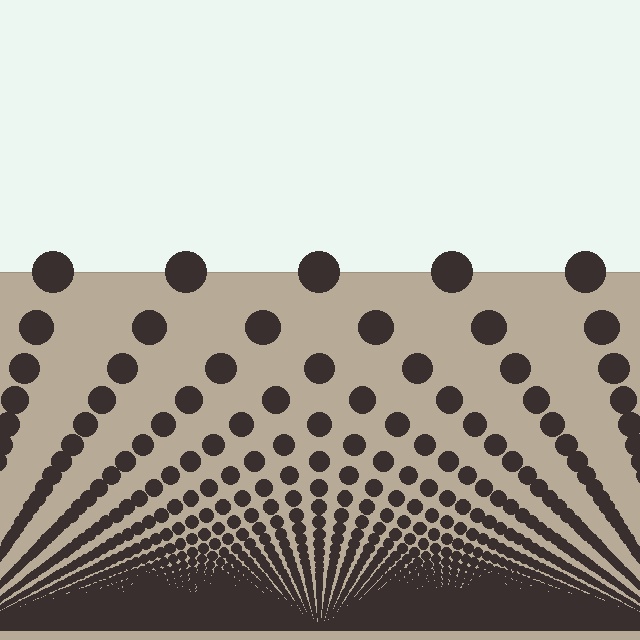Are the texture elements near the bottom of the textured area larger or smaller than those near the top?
Smaller. The gradient is inverted — elements near the bottom are smaller and denser.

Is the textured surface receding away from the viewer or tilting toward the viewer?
The surface appears to tilt toward the viewer. Texture elements get larger and sparser toward the top.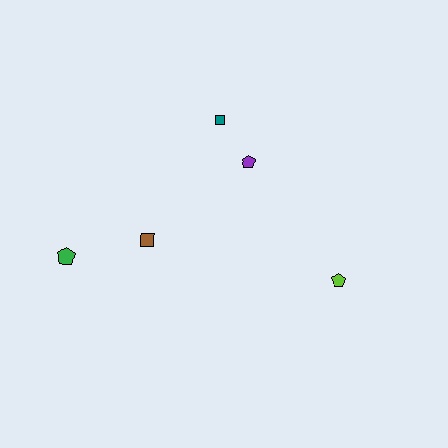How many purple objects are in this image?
There is 1 purple object.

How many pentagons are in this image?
There are 3 pentagons.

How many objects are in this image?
There are 5 objects.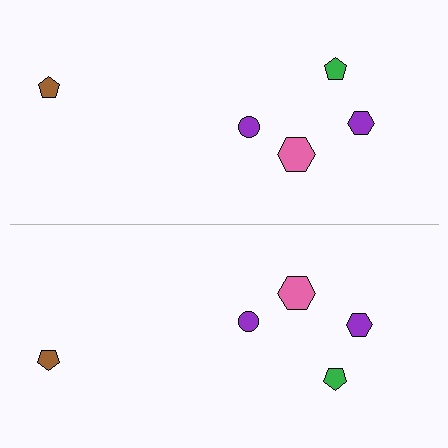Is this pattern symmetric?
Yes, this pattern has bilateral (reflection) symmetry.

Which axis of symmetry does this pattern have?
The pattern has a horizontal axis of symmetry running through the center of the image.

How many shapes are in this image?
There are 10 shapes in this image.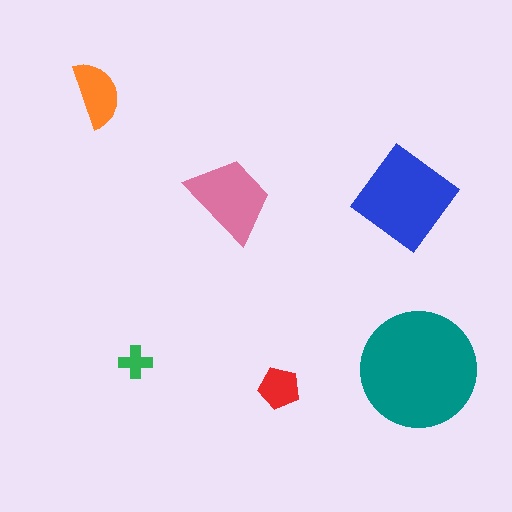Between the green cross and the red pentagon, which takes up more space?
The red pentagon.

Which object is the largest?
The teal circle.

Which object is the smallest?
The green cross.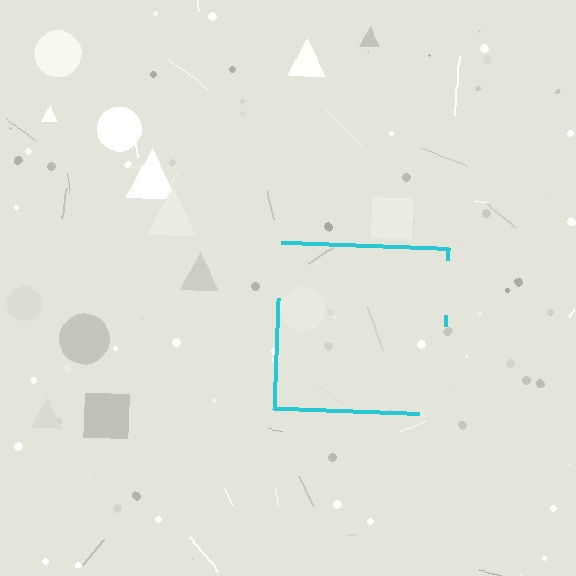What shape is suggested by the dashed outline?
The dashed outline suggests a square.